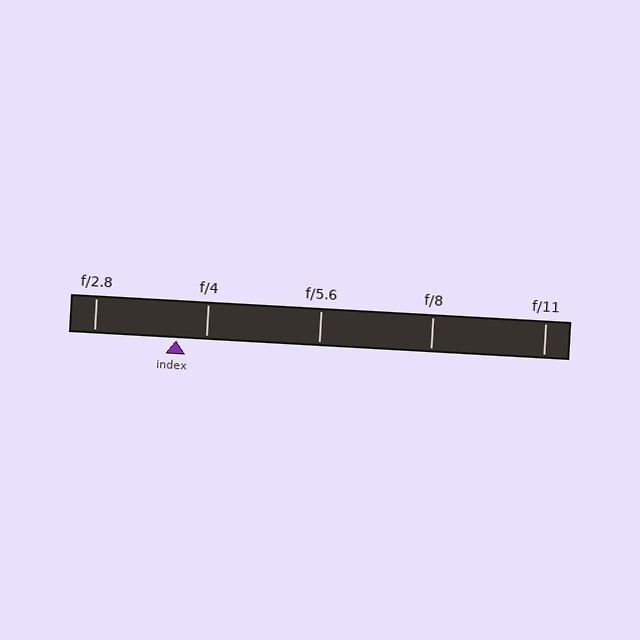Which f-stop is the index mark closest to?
The index mark is closest to f/4.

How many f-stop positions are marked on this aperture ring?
There are 5 f-stop positions marked.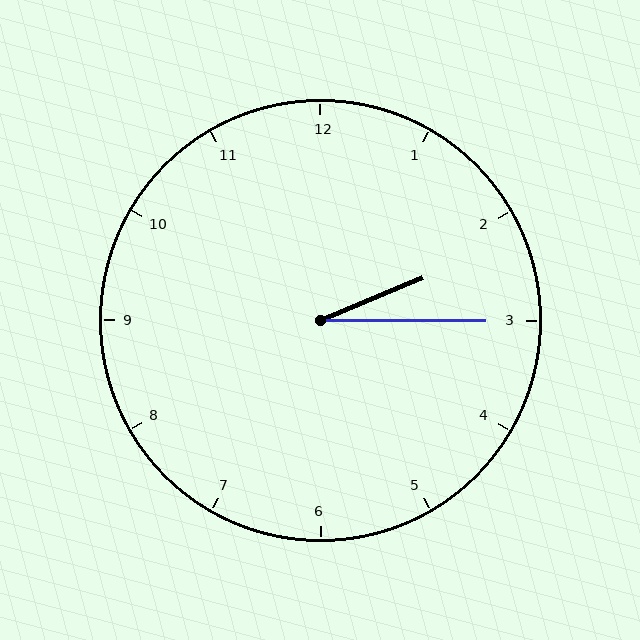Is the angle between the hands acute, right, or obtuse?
It is acute.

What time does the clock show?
2:15.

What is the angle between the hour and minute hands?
Approximately 22 degrees.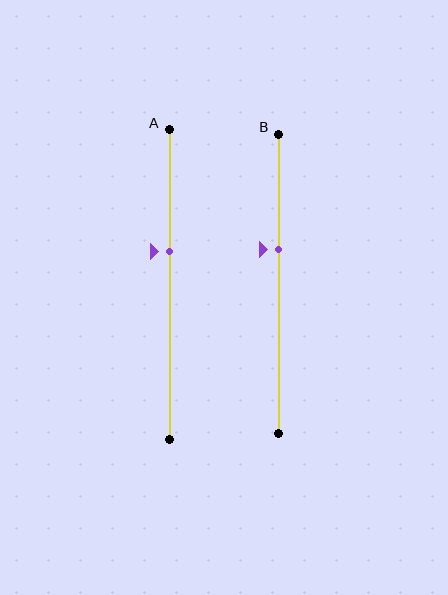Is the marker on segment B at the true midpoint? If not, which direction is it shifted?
No, the marker on segment B is shifted upward by about 12% of the segment length.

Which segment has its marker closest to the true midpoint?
Segment A has its marker closest to the true midpoint.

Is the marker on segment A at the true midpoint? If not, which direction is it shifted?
No, the marker on segment A is shifted upward by about 11% of the segment length.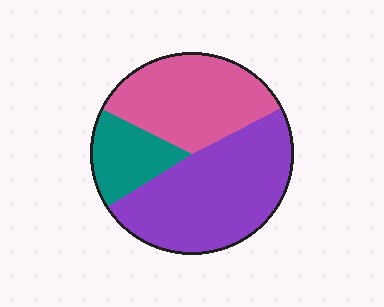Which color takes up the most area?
Purple, at roughly 50%.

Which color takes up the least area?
Teal, at roughly 15%.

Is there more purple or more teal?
Purple.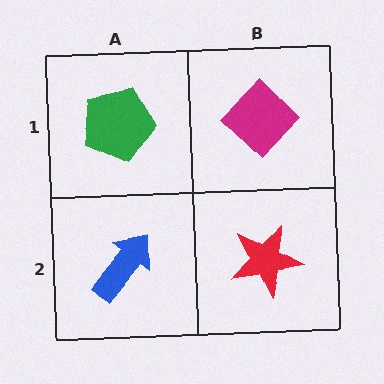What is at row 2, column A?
A blue arrow.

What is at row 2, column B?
A red star.